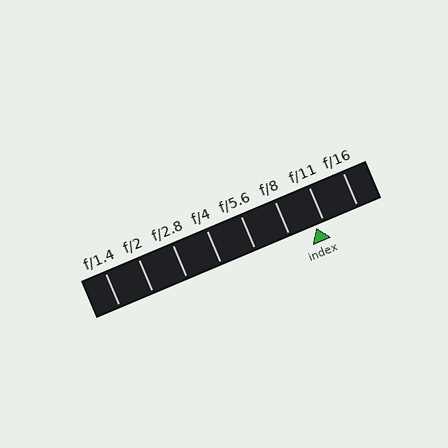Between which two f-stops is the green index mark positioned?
The index mark is between f/8 and f/11.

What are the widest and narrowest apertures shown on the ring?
The widest aperture shown is f/1.4 and the narrowest is f/16.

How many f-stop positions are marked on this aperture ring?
There are 8 f-stop positions marked.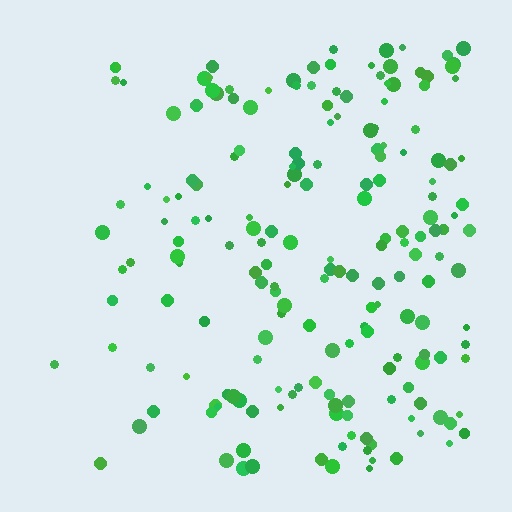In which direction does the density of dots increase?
From left to right, with the right side densest.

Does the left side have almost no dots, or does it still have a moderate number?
Still a moderate number, just noticeably fewer than the right.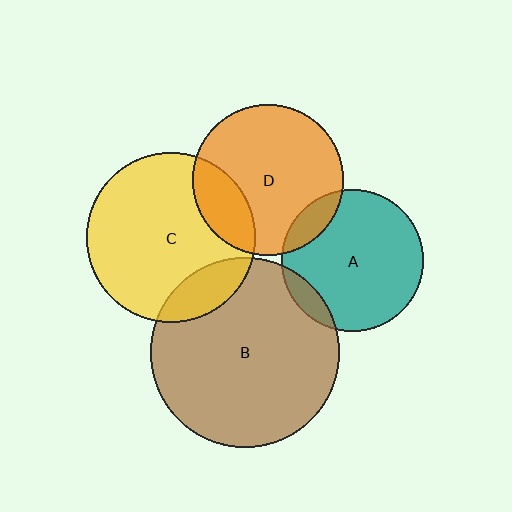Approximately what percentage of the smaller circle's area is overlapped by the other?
Approximately 10%.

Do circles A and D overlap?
Yes.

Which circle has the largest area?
Circle B (brown).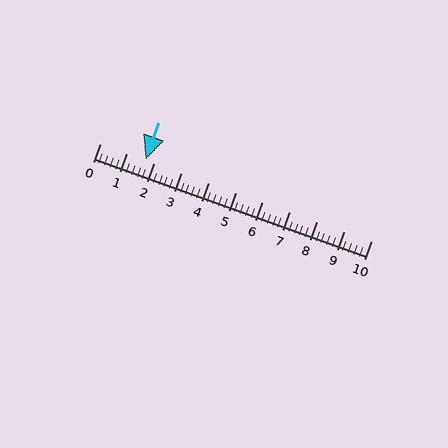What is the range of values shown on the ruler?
The ruler shows values from 0 to 10.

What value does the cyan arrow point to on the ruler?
The cyan arrow points to approximately 1.7.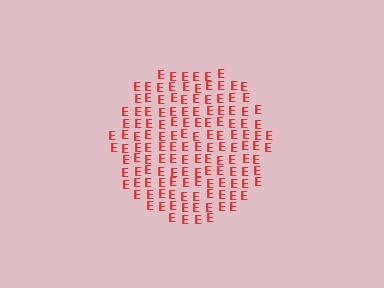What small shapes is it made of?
It is made of small letter E's.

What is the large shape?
The large shape is a circle.